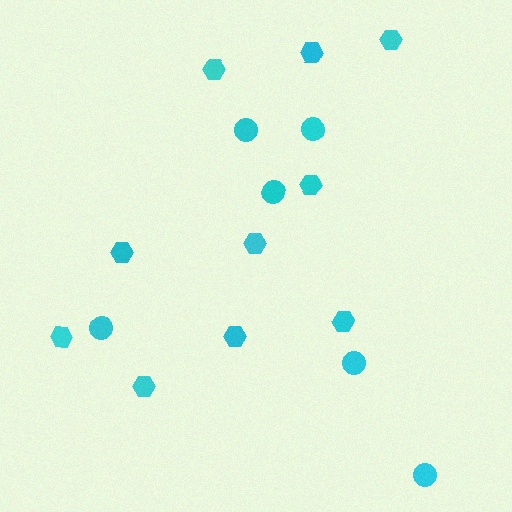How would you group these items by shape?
There are 2 groups: one group of circles (6) and one group of hexagons (10).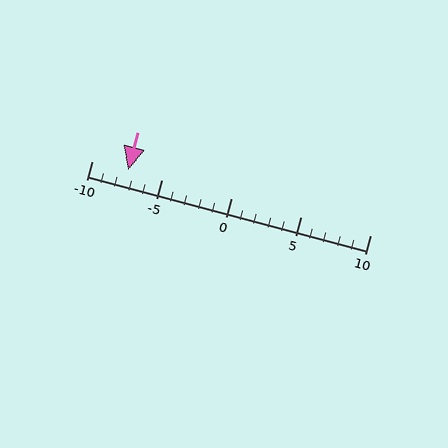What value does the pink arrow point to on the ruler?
The pink arrow points to approximately -7.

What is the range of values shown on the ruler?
The ruler shows values from -10 to 10.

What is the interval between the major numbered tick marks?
The major tick marks are spaced 5 units apart.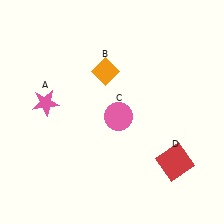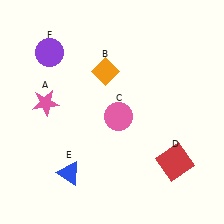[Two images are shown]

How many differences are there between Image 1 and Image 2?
There are 2 differences between the two images.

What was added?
A blue triangle (E), a purple circle (F) were added in Image 2.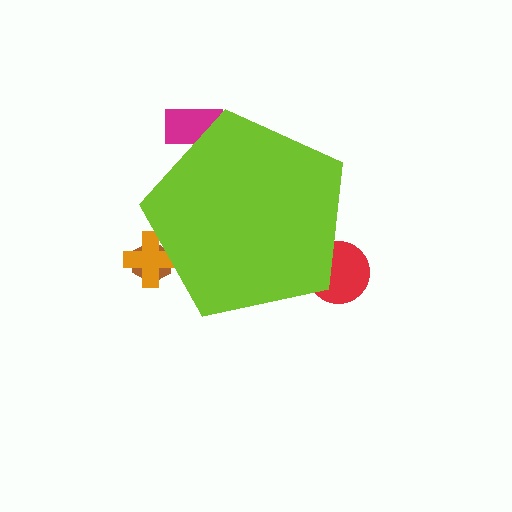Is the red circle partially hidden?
Yes, the red circle is partially hidden behind the lime pentagon.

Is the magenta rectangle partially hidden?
Yes, the magenta rectangle is partially hidden behind the lime pentagon.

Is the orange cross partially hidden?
Yes, the orange cross is partially hidden behind the lime pentagon.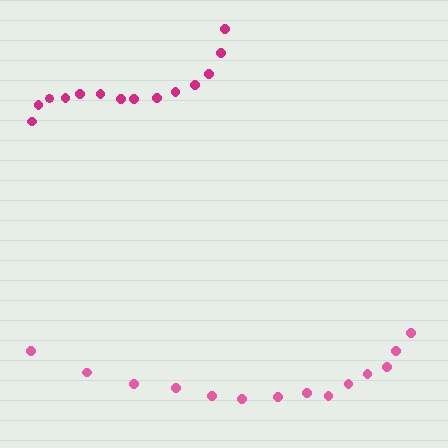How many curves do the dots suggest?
There are 2 distinct paths.